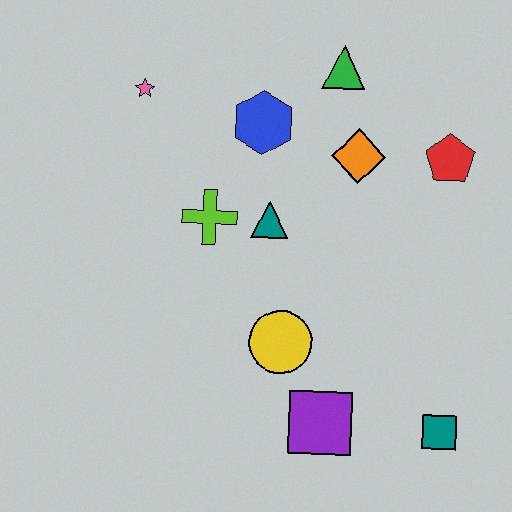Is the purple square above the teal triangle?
No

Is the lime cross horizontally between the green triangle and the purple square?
No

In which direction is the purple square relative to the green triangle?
The purple square is below the green triangle.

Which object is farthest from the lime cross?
The teal square is farthest from the lime cross.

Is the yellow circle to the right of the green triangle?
No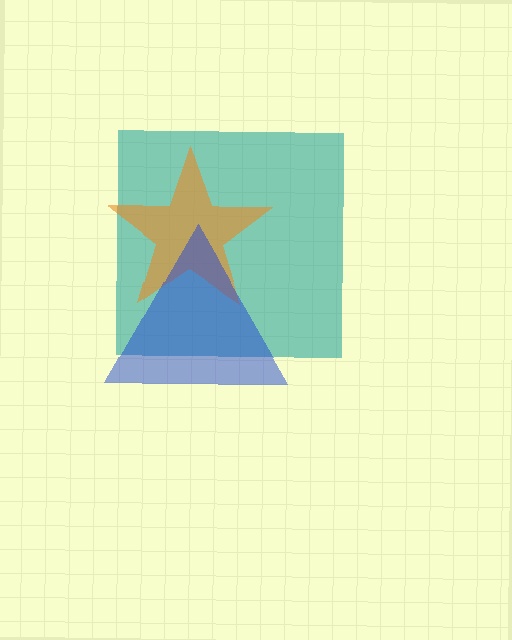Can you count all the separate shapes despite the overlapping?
Yes, there are 3 separate shapes.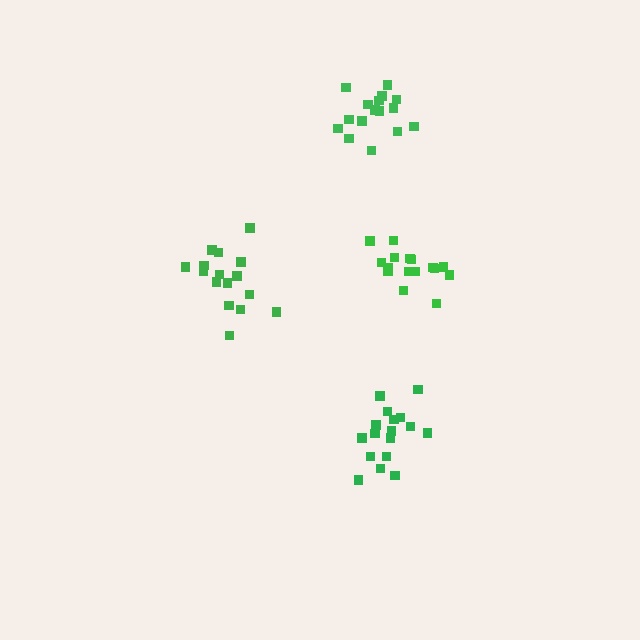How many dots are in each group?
Group 1: 16 dots, Group 2: 16 dots, Group 3: 16 dots, Group 4: 17 dots (65 total).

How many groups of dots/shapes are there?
There are 4 groups.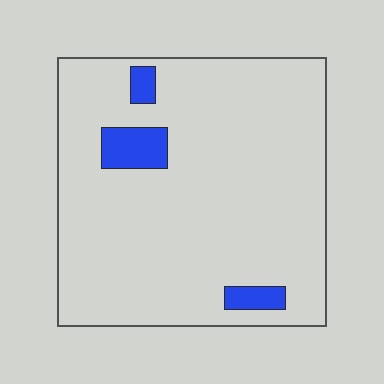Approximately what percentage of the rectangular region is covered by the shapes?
Approximately 5%.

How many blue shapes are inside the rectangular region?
3.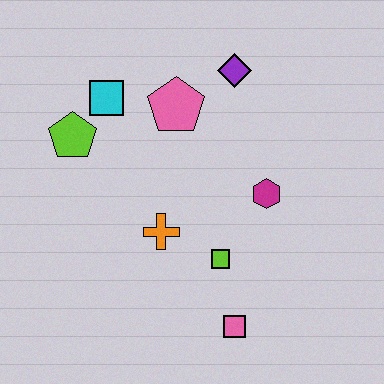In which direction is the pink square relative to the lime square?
The pink square is below the lime square.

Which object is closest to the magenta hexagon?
The lime square is closest to the magenta hexagon.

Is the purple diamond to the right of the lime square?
Yes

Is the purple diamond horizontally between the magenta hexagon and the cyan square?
Yes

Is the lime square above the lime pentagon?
No